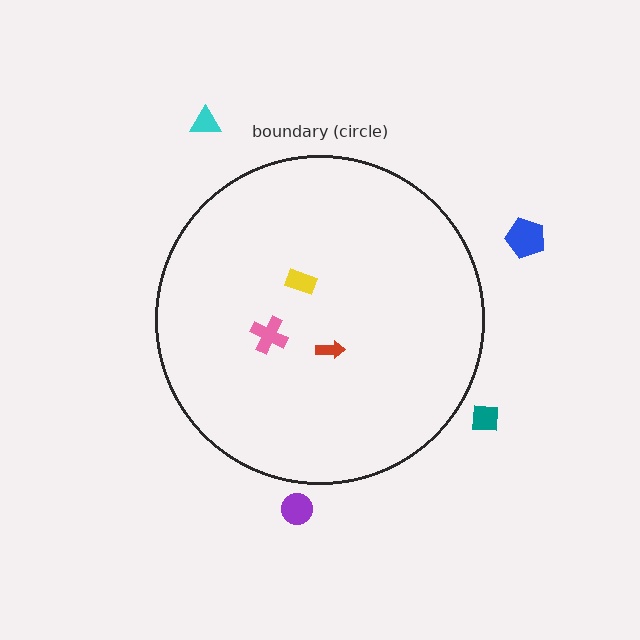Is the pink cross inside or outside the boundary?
Inside.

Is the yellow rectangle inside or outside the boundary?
Inside.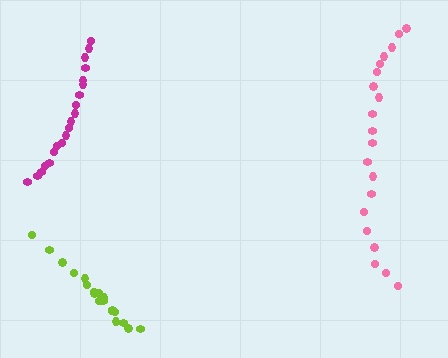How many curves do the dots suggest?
There are 3 distinct paths.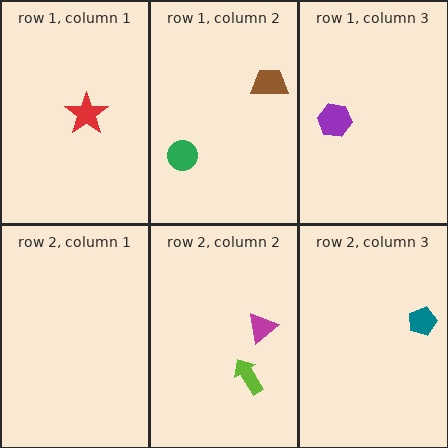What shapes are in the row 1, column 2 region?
The brown trapezoid, the green circle.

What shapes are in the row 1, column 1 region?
The red star.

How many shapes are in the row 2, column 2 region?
2.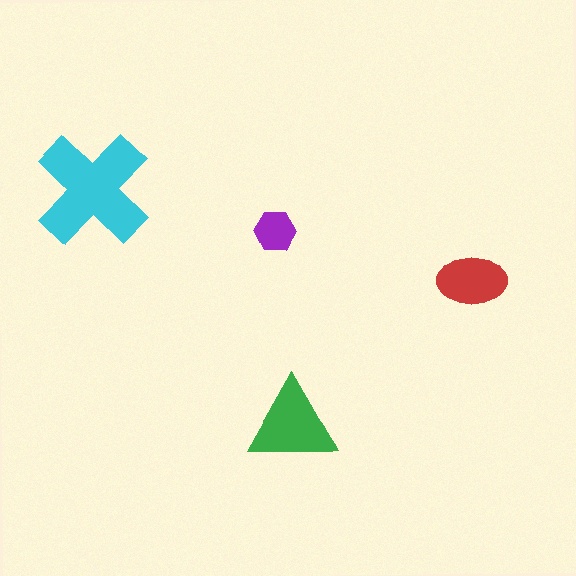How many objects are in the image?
There are 4 objects in the image.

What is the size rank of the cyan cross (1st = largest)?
1st.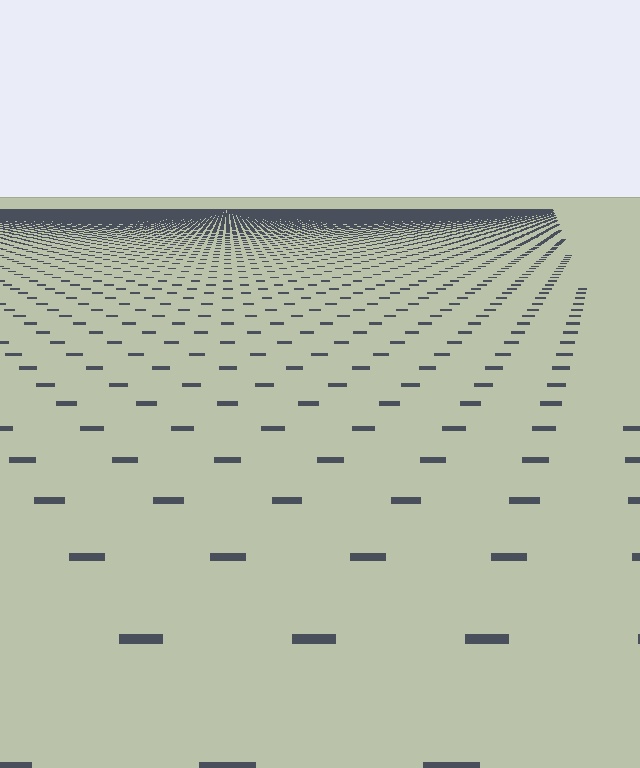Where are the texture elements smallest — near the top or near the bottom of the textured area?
Near the top.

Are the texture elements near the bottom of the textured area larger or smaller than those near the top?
Larger. Near the bottom, elements are closer to the viewer and appear at a bigger on-screen size.